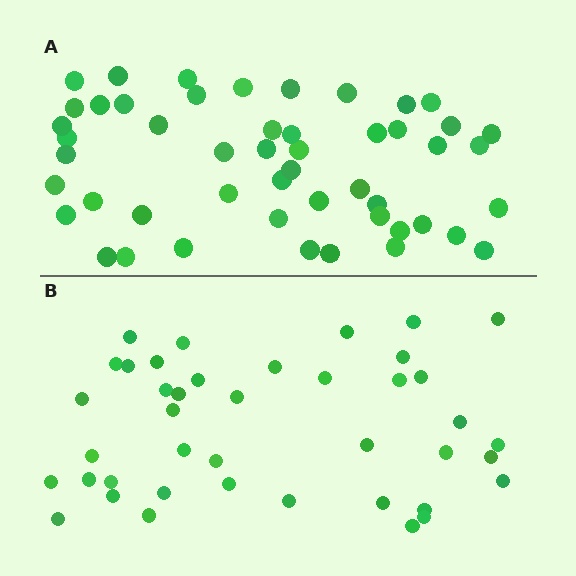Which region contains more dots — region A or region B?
Region A (the top region) has more dots.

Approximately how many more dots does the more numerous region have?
Region A has roughly 8 or so more dots than region B.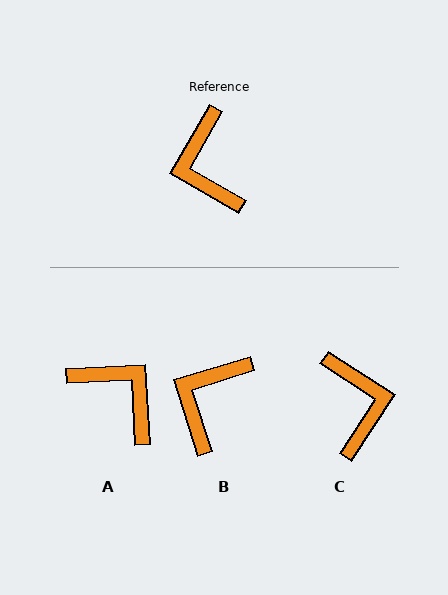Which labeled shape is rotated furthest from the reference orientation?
C, about 177 degrees away.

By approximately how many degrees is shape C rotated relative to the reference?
Approximately 177 degrees counter-clockwise.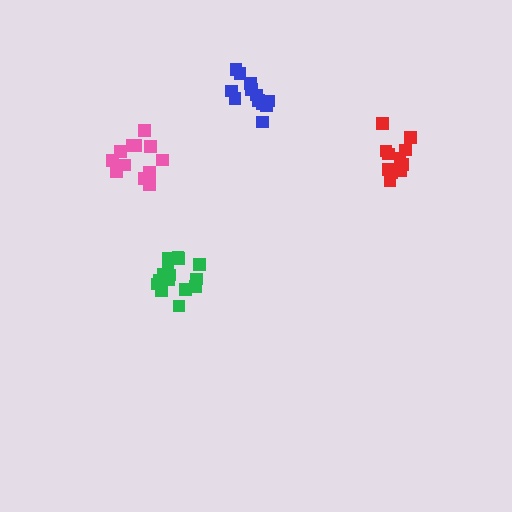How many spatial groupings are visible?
There are 4 spatial groupings.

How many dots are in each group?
Group 1: 12 dots, Group 2: 12 dots, Group 3: 16 dots, Group 4: 12 dots (52 total).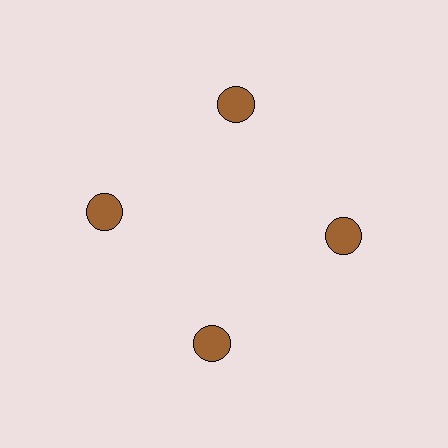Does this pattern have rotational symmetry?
Yes, this pattern has 4-fold rotational symmetry. It looks the same after rotating 90 degrees around the center.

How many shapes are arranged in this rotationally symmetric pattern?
There are 4 shapes, arranged in 4 groups of 1.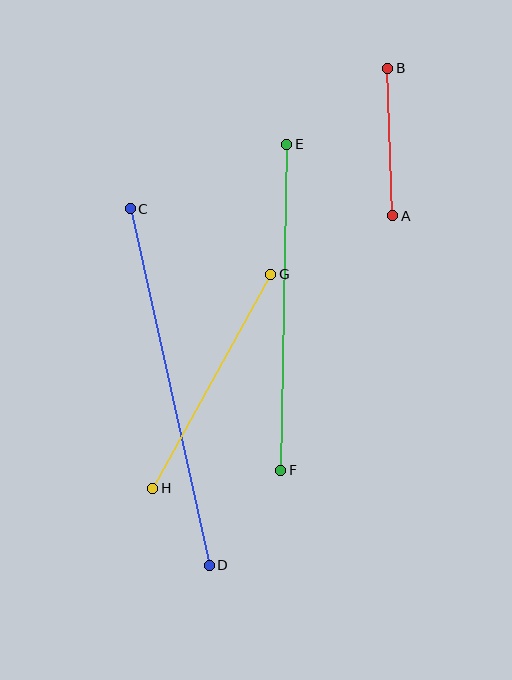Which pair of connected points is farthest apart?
Points C and D are farthest apart.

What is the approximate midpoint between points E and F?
The midpoint is at approximately (284, 307) pixels.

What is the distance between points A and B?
The distance is approximately 147 pixels.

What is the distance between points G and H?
The distance is approximately 244 pixels.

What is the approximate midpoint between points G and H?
The midpoint is at approximately (212, 381) pixels.